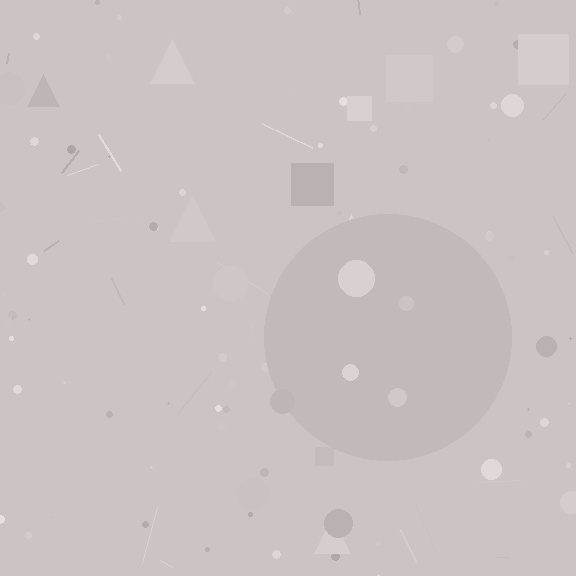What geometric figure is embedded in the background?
A circle is embedded in the background.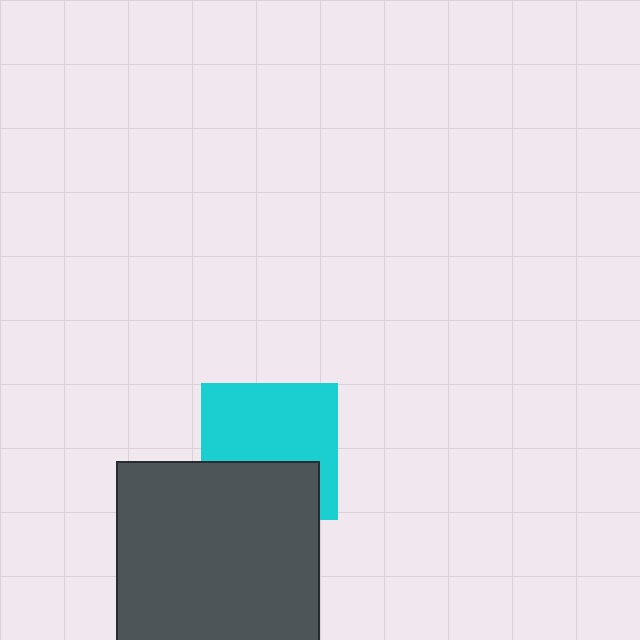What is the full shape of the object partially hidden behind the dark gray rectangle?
The partially hidden object is a cyan square.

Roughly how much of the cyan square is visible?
About half of it is visible (roughly 63%).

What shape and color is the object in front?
The object in front is a dark gray rectangle.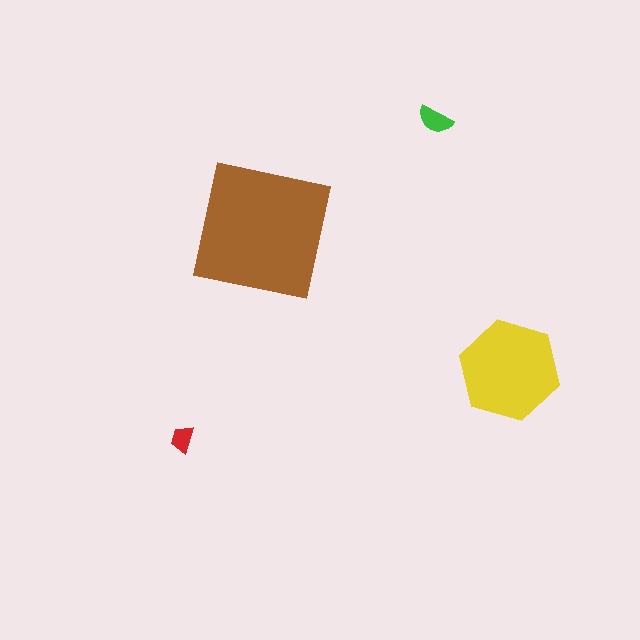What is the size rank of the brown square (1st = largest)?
1st.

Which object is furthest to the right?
The yellow hexagon is rightmost.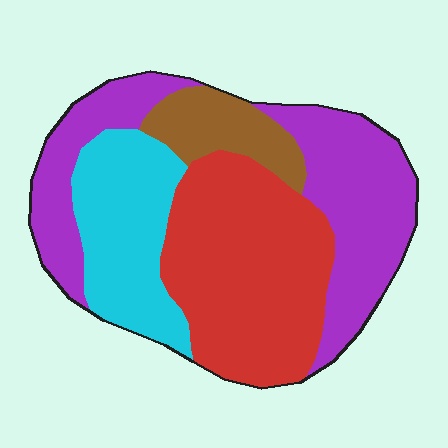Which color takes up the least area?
Brown, at roughly 10%.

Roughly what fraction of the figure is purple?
Purple covers around 35% of the figure.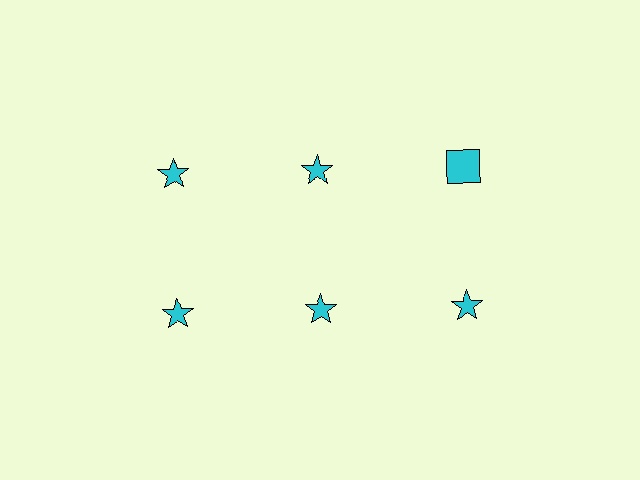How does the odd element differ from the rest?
It has a different shape: square instead of star.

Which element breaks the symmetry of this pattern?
The cyan square in the top row, center column breaks the symmetry. All other shapes are cyan stars.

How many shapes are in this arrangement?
There are 6 shapes arranged in a grid pattern.